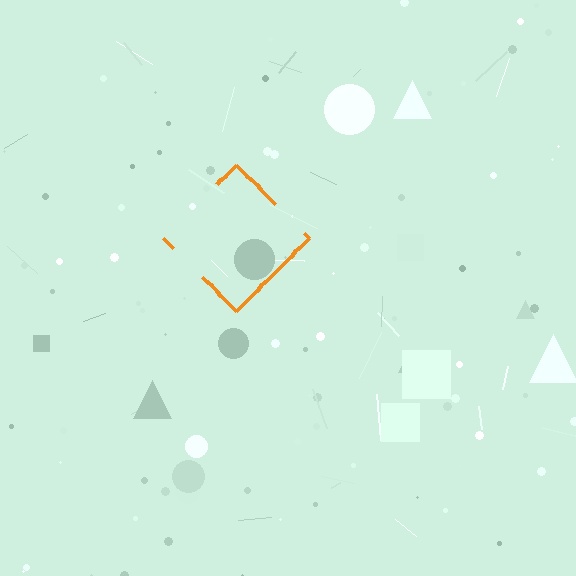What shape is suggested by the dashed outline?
The dashed outline suggests a diamond.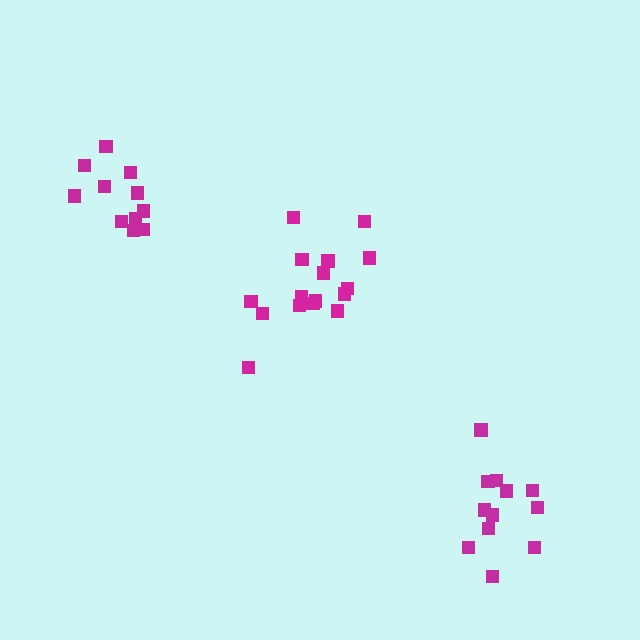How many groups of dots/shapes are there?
There are 3 groups.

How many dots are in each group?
Group 1: 16 dots, Group 2: 12 dots, Group 3: 11 dots (39 total).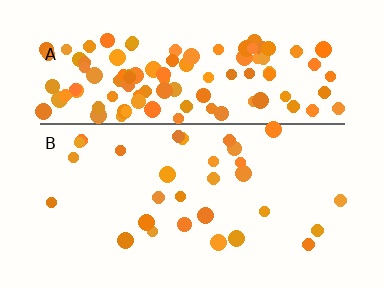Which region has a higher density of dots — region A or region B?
A (the top).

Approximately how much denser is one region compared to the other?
Approximately 3.9× — region A over region B.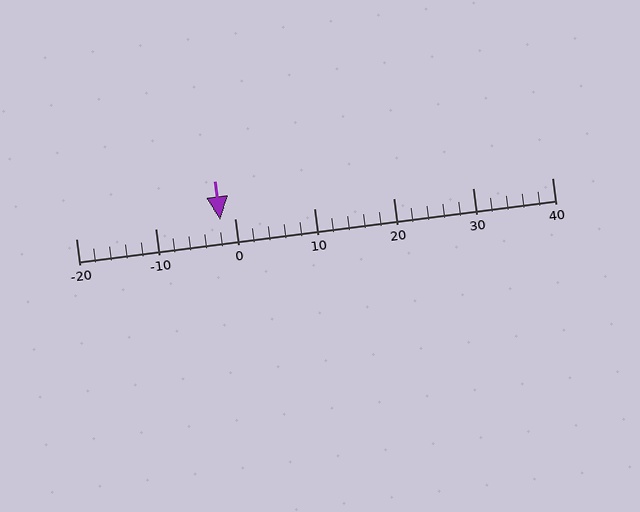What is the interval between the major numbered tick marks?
The major tick marks are spaced 10 units apart.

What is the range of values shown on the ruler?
The ruler shows values from -20 to 40.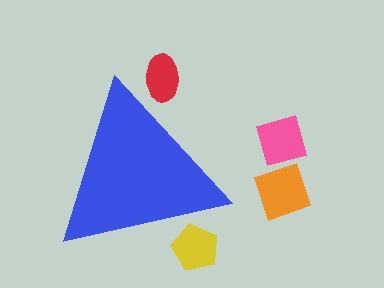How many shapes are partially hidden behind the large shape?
2 shapes are partially hidden.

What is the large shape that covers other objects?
A blue triangle.